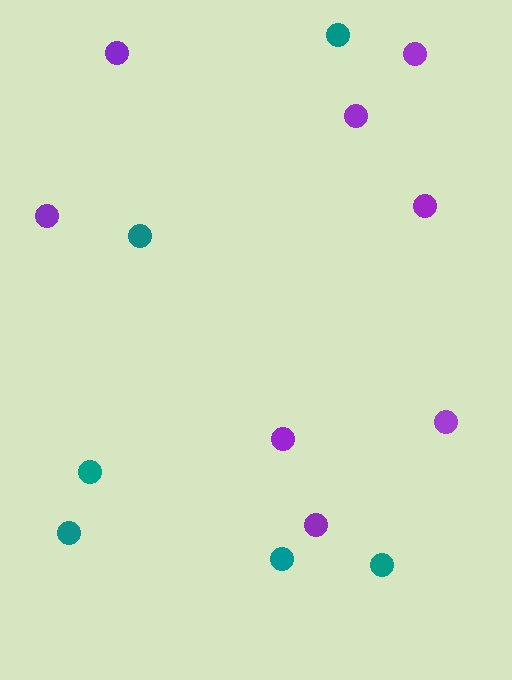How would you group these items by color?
There are 2 groups: one group of purple circles (8) and one group of teal circles (6).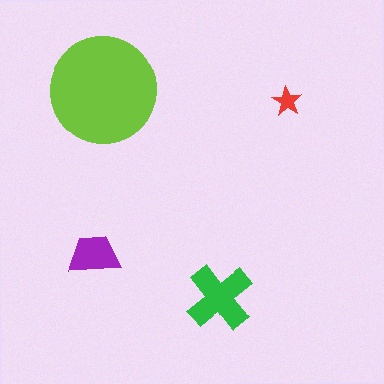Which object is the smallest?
The red star.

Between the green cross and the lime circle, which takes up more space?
The lime circle.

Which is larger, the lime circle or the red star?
The lime circle.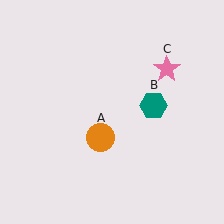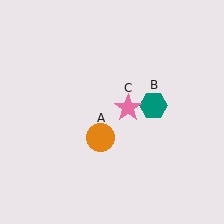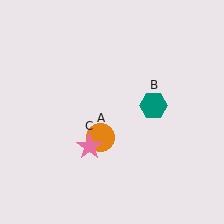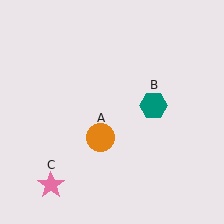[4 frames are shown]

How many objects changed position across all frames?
1 object changed position: pink star (object C).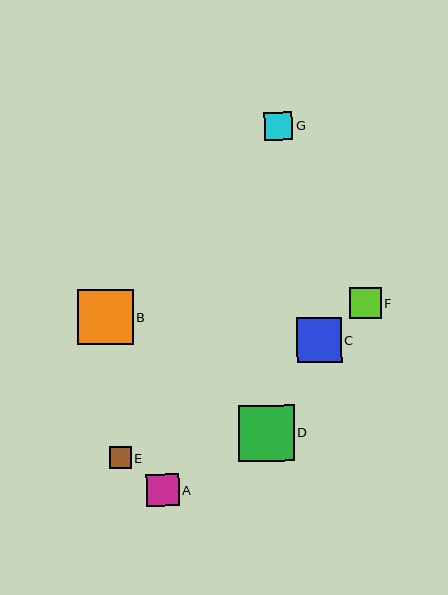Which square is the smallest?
Square E is the smallest with a size of approximately 22 pixels.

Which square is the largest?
Square D is the largest with a size of approximately 56 pixels.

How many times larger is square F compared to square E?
Square F is approximately 1.5 times the size of square E.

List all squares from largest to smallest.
From largest to smallest: D, B, C, A, F, G, E.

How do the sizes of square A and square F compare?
Square A and square F are approximately the same size.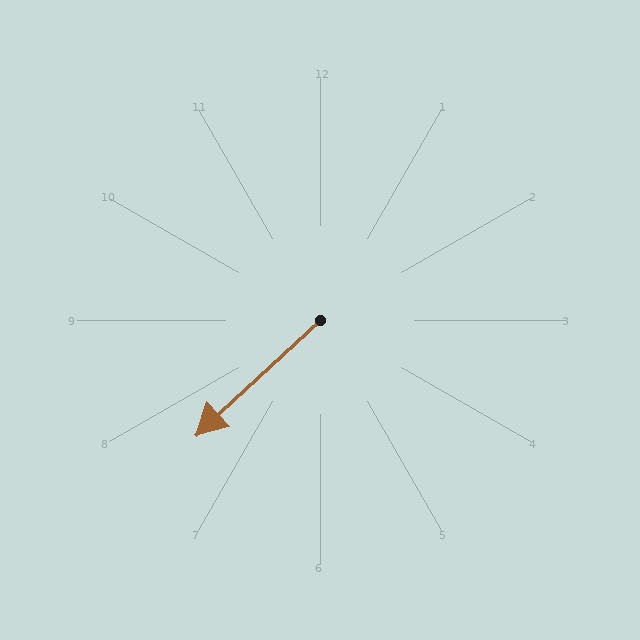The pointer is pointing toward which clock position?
Roughly 8 o'clock.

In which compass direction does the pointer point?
Southwest.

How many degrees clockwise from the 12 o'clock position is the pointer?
Approximately 227 degrees.